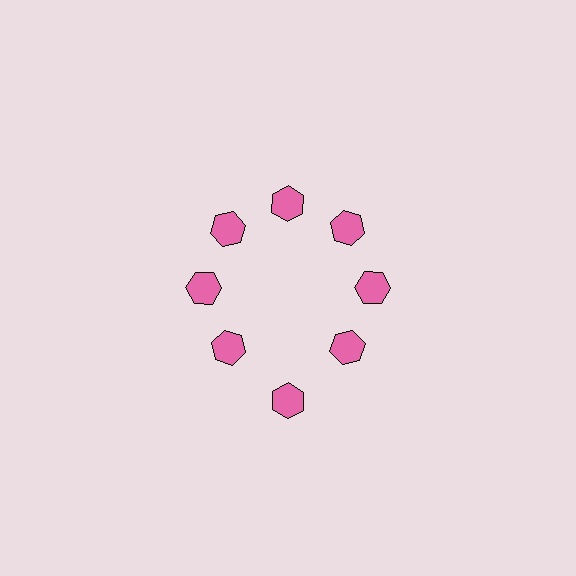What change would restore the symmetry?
The symmetry would be restored by moving it inward, back onto the ring so that all 8 hexagons sit at equal angles and equal distance from the center.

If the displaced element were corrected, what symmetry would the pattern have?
It would have 8-fold rotational symmetry — the pattern would map onto itself every 45 degrees.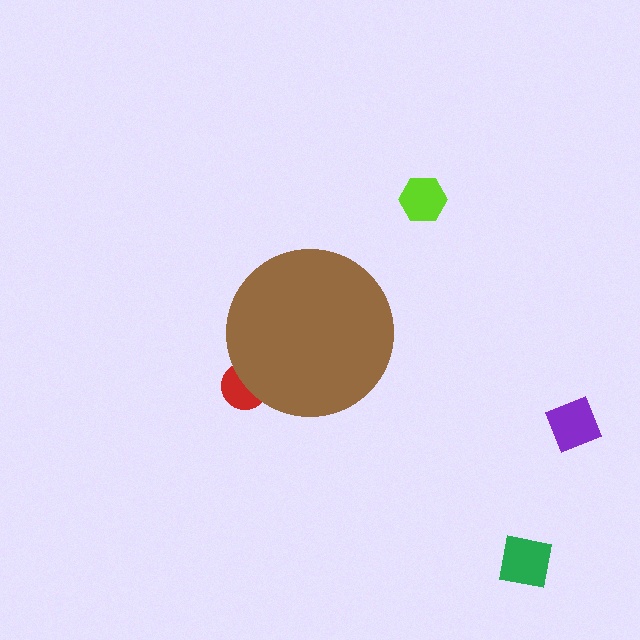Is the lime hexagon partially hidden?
No, the lime hexagon is fully visible.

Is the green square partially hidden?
No, the green square is fully visible.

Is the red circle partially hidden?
Yes, the red circle is partially hidden behind the brown circle.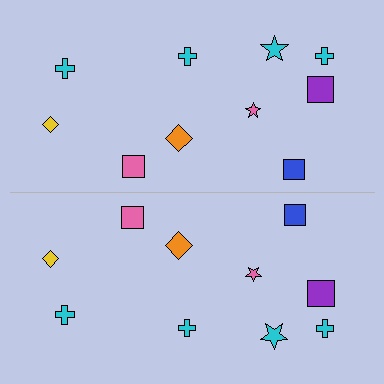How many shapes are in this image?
There are 20 shapes in this image.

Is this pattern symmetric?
Yes, this pattern has bilateral (reflection) symmetry.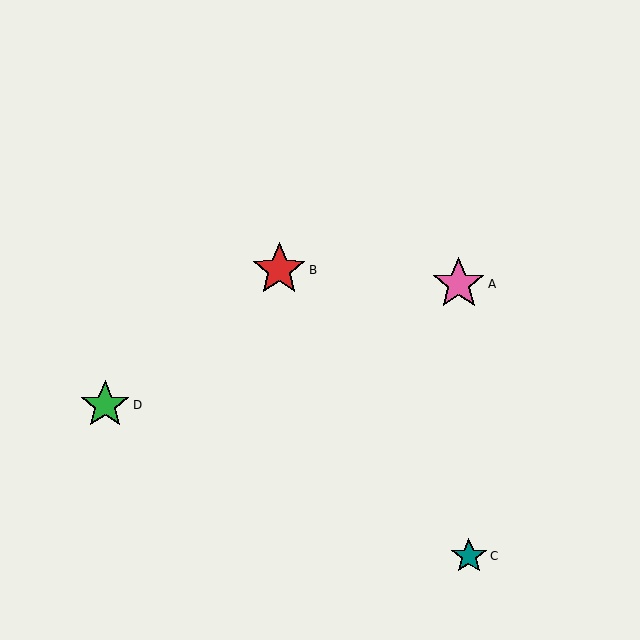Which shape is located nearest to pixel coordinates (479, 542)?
The teal star (labeled C) at (469, 556) is nearest to that location.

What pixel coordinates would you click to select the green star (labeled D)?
Click at (105, 405) to select the green star D.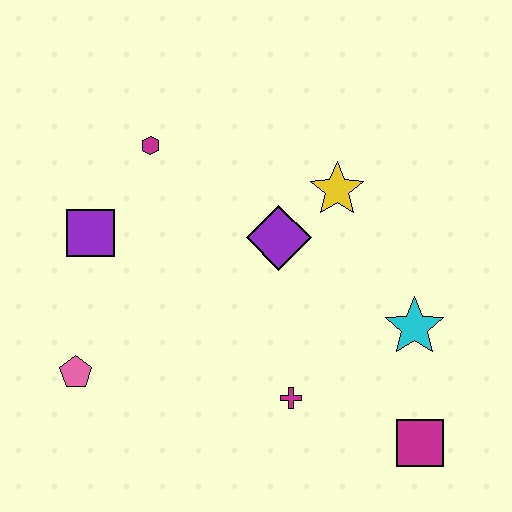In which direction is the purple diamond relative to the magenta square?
The purple diamond is above the magenta square.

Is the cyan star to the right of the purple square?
Yes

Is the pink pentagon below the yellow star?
Yes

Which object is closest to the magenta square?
The cyan star is closest to the magenta square.